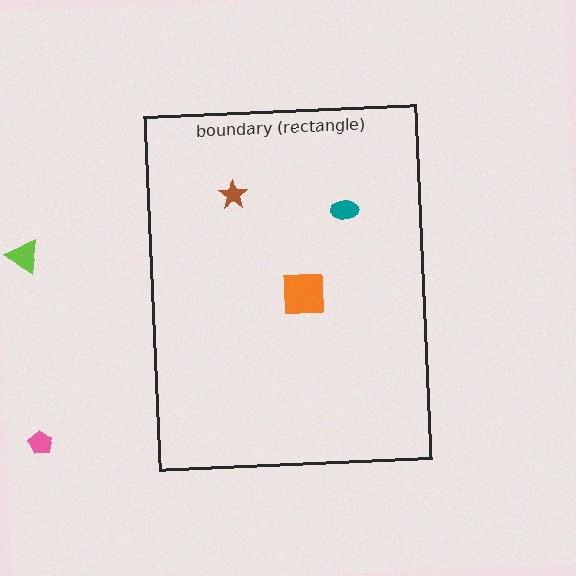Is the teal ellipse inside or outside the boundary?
Inside.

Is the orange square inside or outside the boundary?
Inside.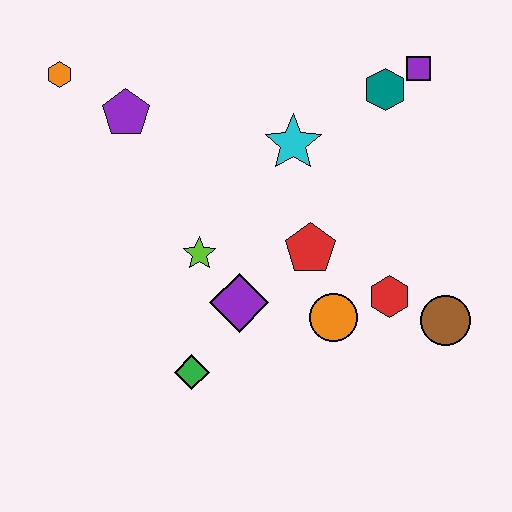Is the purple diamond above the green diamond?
Yes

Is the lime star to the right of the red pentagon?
No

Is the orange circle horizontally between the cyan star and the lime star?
No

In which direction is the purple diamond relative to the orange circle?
The purple diamond is to the left of the orange circle.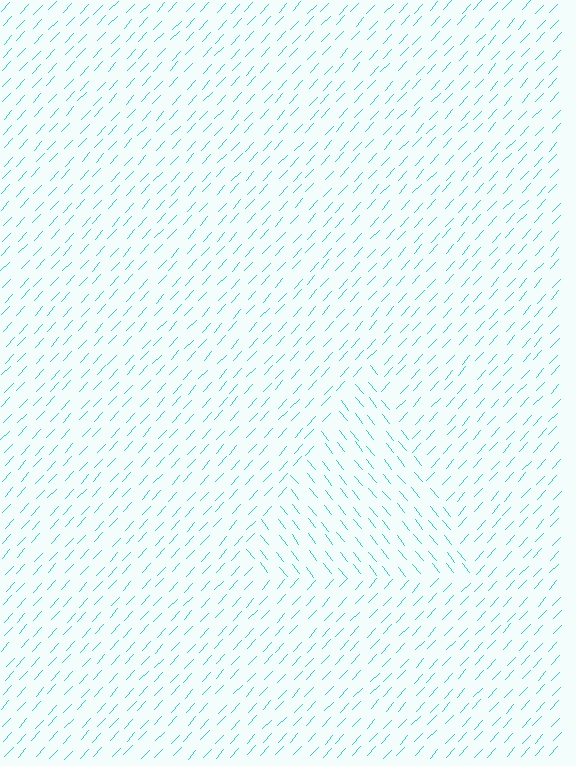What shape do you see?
I see a triangle.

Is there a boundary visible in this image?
Yes, there is a texture boundary formed by a change in line orientation.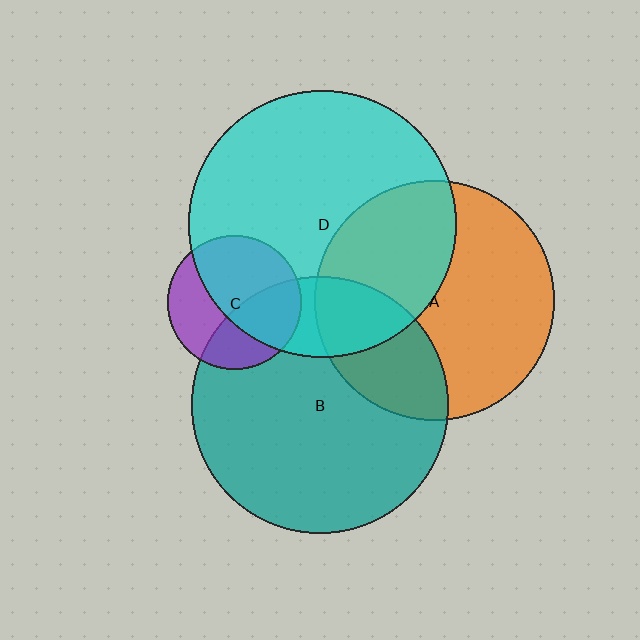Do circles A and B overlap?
Yes.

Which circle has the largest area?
Circle D (cyan).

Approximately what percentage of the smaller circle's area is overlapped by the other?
Approximately 30%.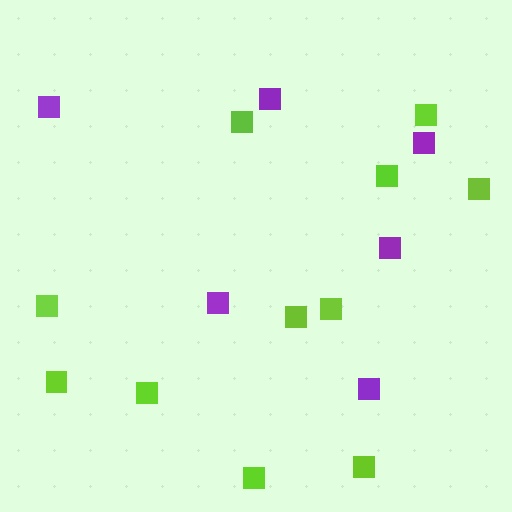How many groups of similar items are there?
There are 2 groups: one group of purple squares (6) and one group of lime squares (11).